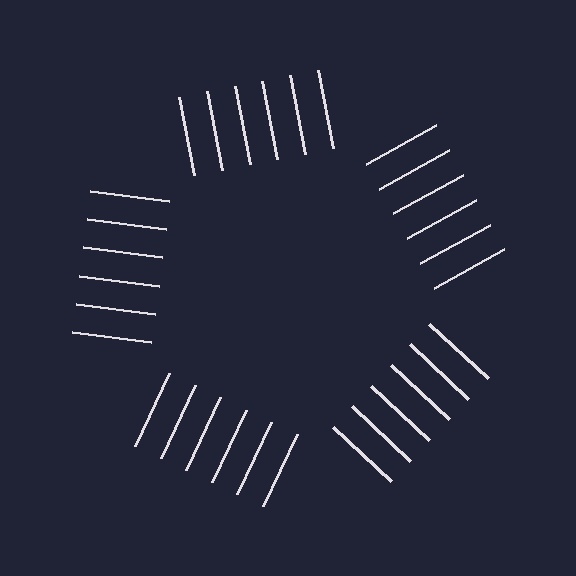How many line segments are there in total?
30 — 6 along each of the 5 edges.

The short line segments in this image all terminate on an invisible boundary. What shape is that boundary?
An illusory pentagon — the line segments terminate on its edges but no continuous stroke is drawn.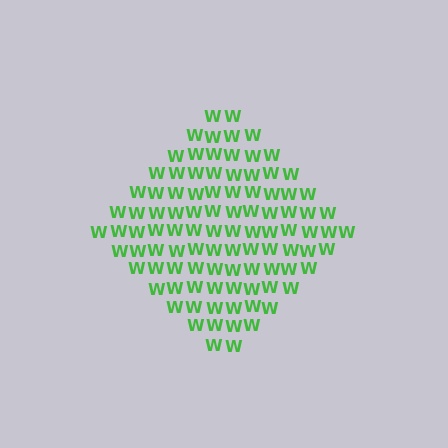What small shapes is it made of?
It is made of small letter W's.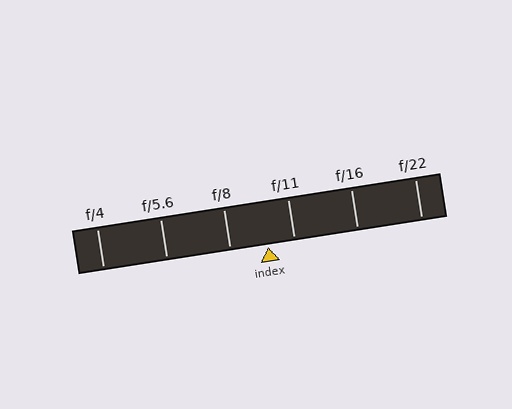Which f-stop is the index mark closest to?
The index mark is closest to f/11.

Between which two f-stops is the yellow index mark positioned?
The index mark is between f/8 and f/11.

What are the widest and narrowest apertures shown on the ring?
The widest aperture shown is f/4 and the narrowest is f/22.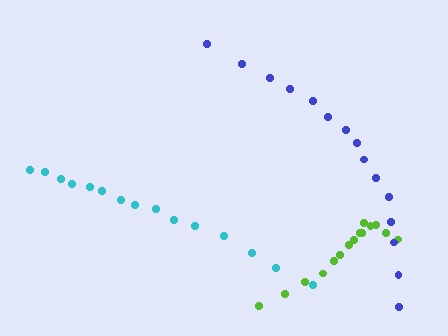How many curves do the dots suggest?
There are 3 distinct paths.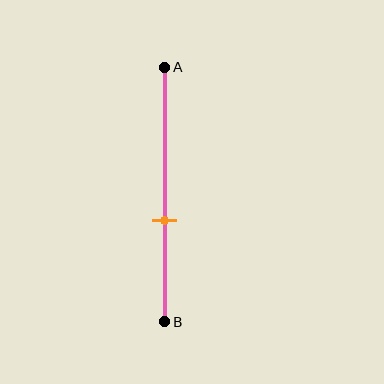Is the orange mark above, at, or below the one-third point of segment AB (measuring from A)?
The orange mark is below the one-third point of segment AB.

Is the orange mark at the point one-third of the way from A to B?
No, the mark is at about 60% from A, not at the 33% one-third point.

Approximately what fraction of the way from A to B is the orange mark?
The orange mark is approximately 60% of the way from A to B.